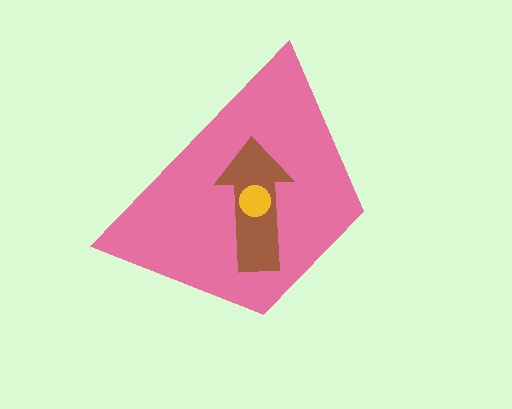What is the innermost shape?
The yellow circle.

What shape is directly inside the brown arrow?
The yellow circle.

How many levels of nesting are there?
3.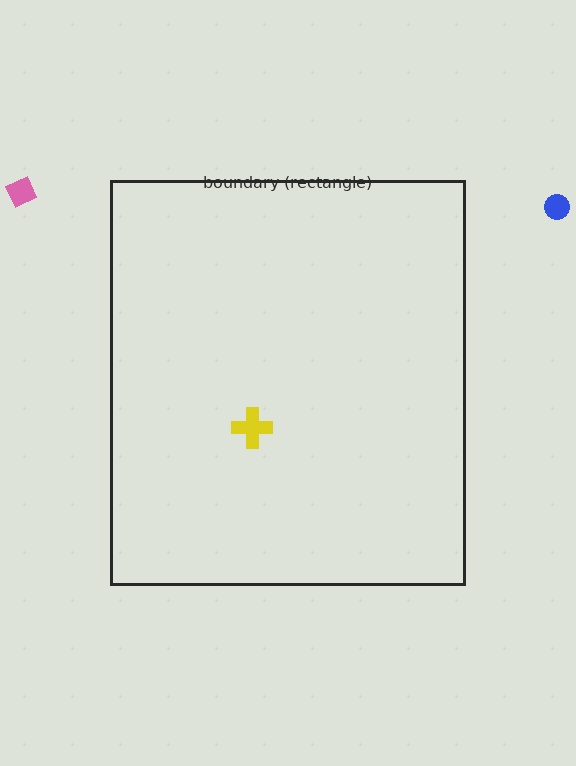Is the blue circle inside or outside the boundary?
Outside.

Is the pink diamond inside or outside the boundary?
Outside.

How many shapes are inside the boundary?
1 inside, 2 outside.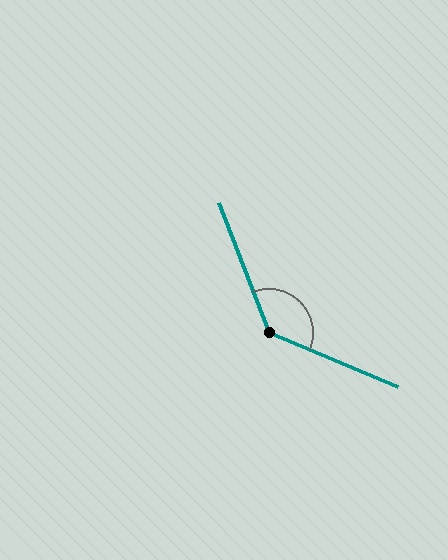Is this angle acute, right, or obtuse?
It is obtuse.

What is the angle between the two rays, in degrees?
Approximately 133 degrees.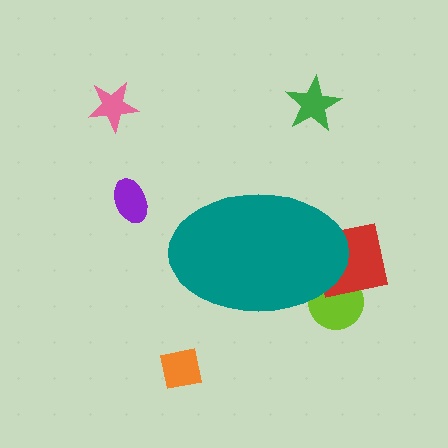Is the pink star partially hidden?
No, the pink star is fully visible.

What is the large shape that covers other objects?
A teal ellipse.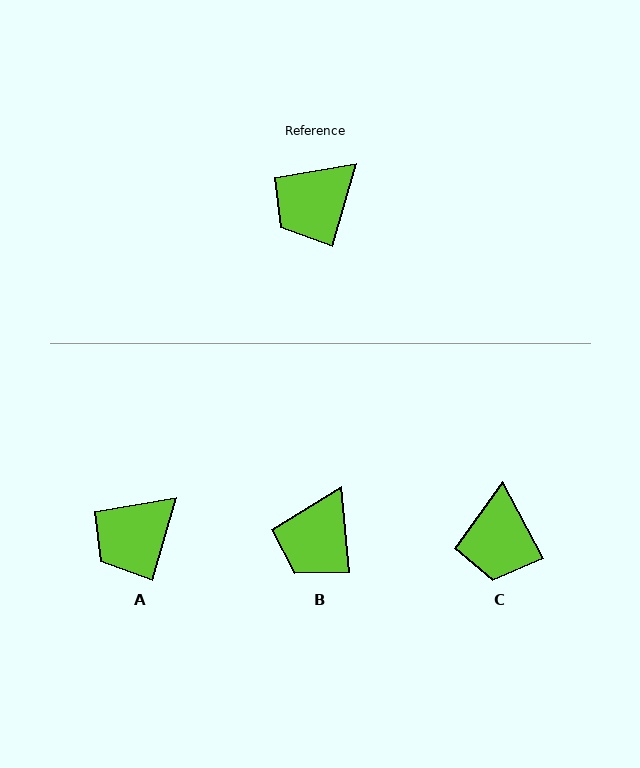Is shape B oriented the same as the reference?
No, it is off by about 22 degrees.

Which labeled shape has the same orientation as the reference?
A.